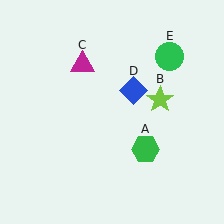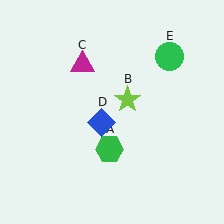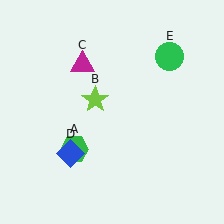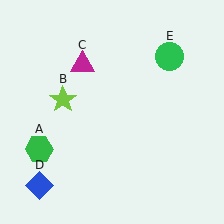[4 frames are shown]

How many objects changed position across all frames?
3 objects changed position: green hexagon (object A), lime star (object B), blue diamond (object D).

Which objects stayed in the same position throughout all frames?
Magenta triangle (object C) and green circle (object E) remained stationary.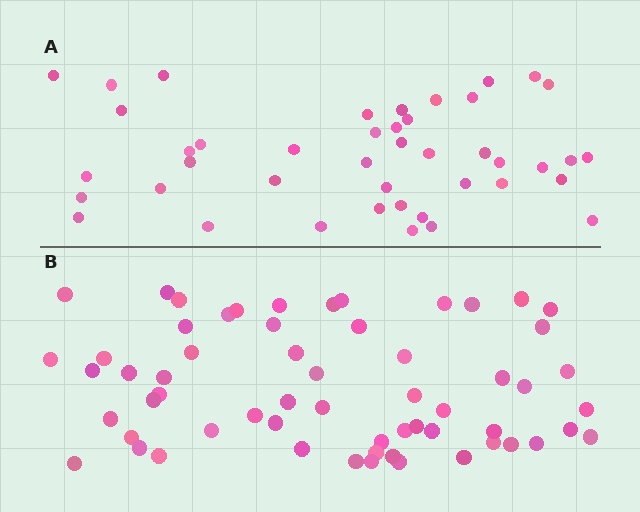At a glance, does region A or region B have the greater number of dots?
Region B (the bottom region) has more dots.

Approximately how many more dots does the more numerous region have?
Region B has approximately 15 more dots than region A.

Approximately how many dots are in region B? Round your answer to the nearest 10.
About 60 dots.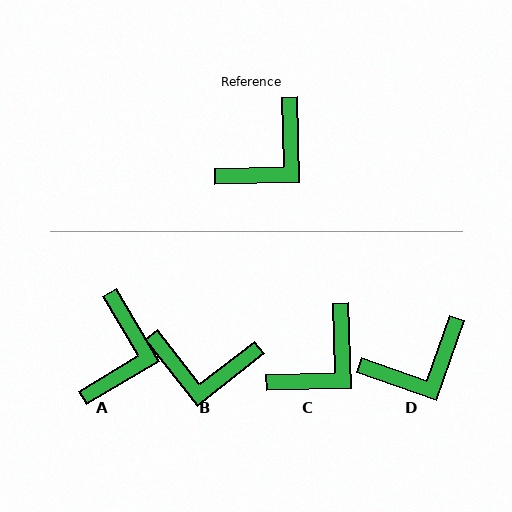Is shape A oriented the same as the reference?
No, it is off by about 29 degrees.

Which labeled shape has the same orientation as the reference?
C.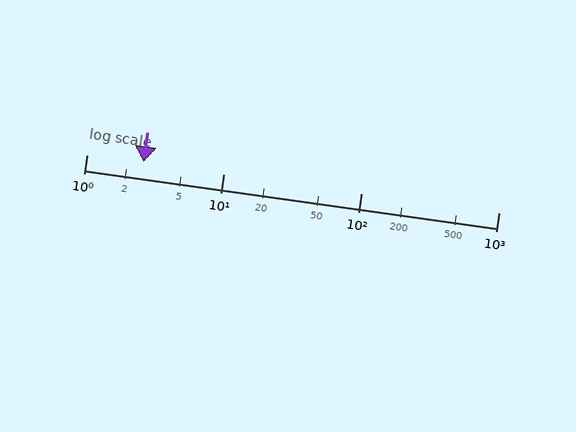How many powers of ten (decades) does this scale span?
The scale spans 3 decades, from 1 to 1000.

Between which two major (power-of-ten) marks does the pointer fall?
The pointer is between 1 and 10.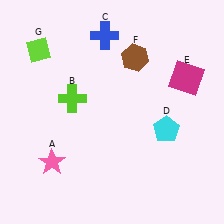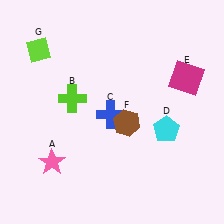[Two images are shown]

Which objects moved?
The objects that moved are: the blue cross (C), the brown hexagon (F).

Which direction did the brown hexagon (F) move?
The brown hexagon (F) moved down.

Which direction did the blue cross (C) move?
The blue cross (C) moved down.